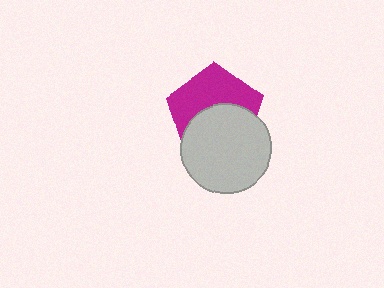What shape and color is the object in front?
The object in front is a light gray circle.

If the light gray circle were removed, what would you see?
You would see the complete magenta pentagon.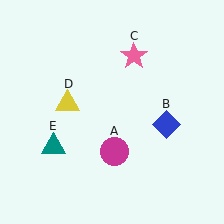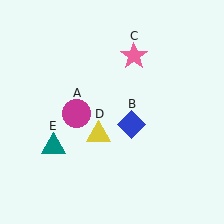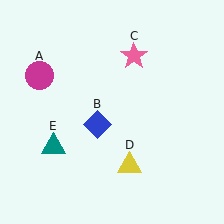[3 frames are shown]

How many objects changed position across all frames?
3 objects changed position: magenta circle (object A), blue diamond (object B), yellow triangle (object D).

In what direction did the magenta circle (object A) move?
The magenta circle (object A) moved up and to the left.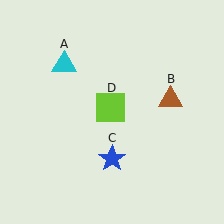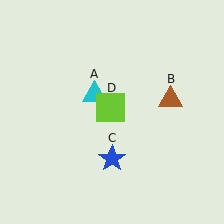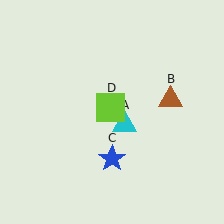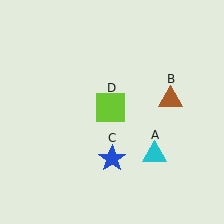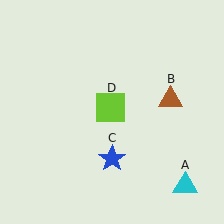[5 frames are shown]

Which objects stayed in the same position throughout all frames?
Brown triangle (object B) and blue star (object C) and lime square (object D) remained stationary.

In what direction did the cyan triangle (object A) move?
The cyan triangle (object A) moved down and to the right.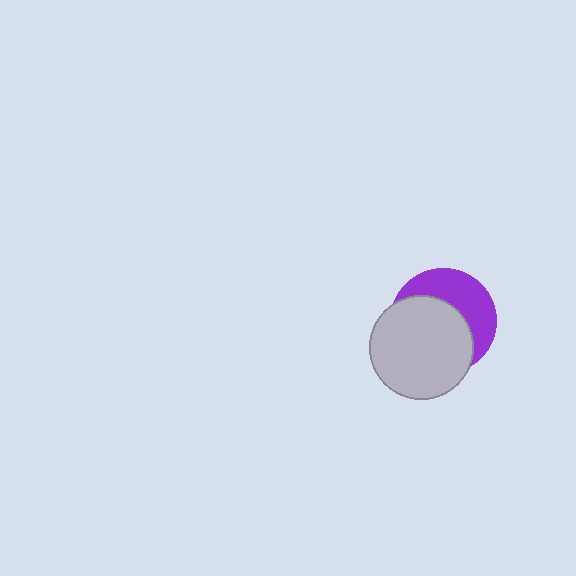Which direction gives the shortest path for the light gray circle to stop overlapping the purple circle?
Moving toward the lower-left gives the shortest separation.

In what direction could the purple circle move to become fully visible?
The purple circle could move toward the upper-right. That would shift it out from behind the light gray circle entirely.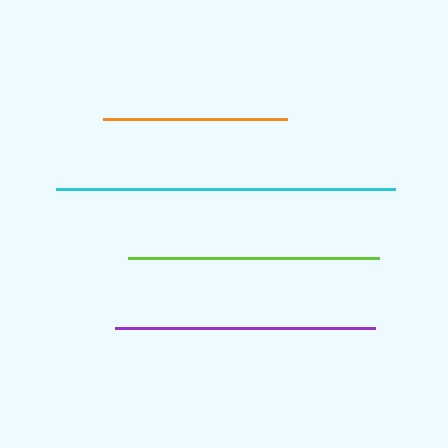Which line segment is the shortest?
The orange line is the shortest at approximately 184 pixels.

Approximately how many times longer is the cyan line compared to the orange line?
The cyan line is approximately 1.8 times the length of the orange line.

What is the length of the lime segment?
The lime segment is approximately 251 pixels long.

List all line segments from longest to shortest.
From longest to shortest: cyan, purple, lime, orange.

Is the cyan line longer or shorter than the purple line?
The cyan line is longer than the purple line.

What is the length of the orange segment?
The orange segment is approximately 184 pixels long.